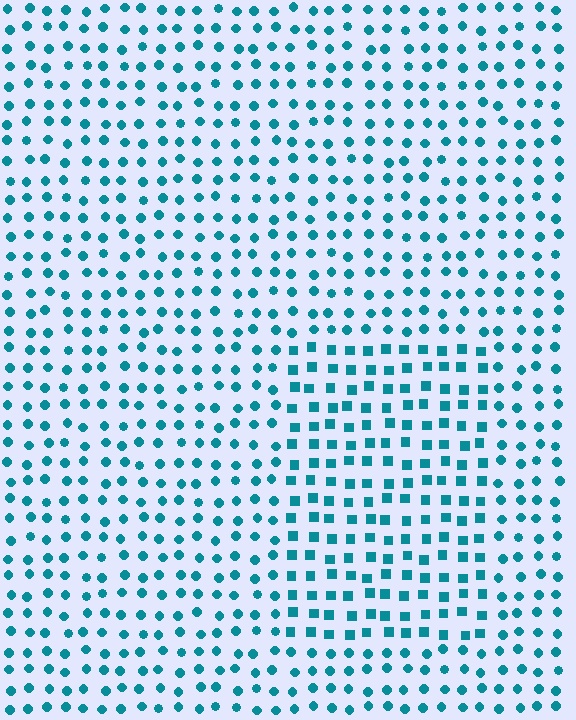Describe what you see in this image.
The image is filled with small teal elements arranged in a uniform grid. A rectangle-shaped region contains squares, while the surrounding area contains circles. The boundary is defined purely by the change in element shape.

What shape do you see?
I see a rectangle.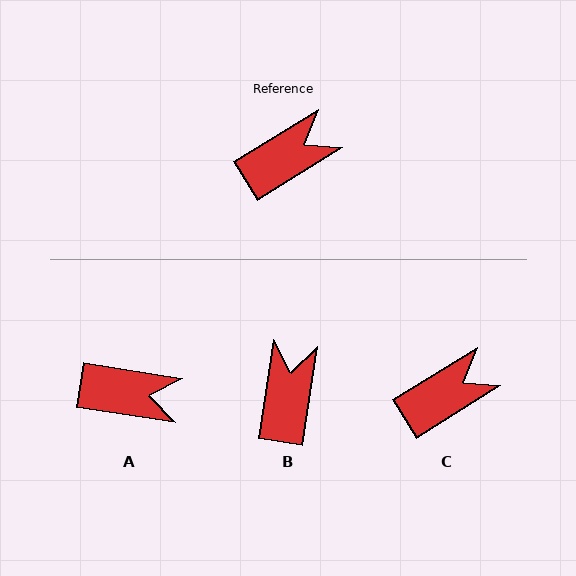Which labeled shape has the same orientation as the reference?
C.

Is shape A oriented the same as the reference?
No, it is off by about 41 degrees.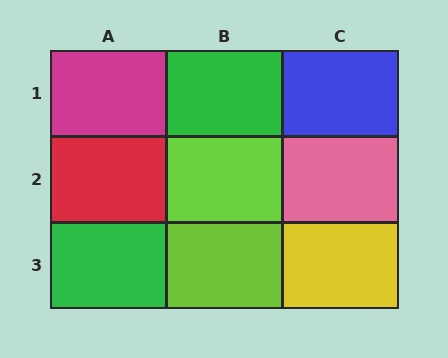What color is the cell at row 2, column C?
Pink.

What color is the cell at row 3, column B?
Lime.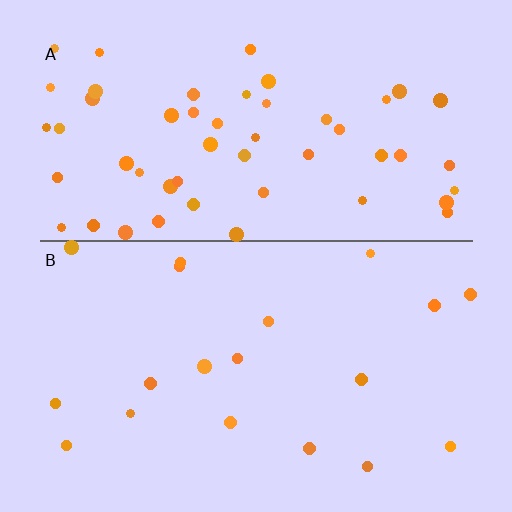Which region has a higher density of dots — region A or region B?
A (the top).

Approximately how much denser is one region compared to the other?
Approximately 2.8× — region A over region B.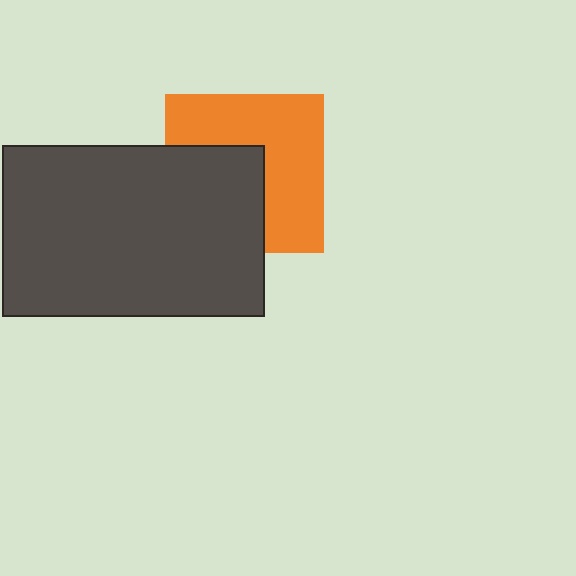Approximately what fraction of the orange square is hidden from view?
Roughly 43% of the orange square is hidden behind the dark gray rectangle.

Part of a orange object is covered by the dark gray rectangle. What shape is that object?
It is a square.